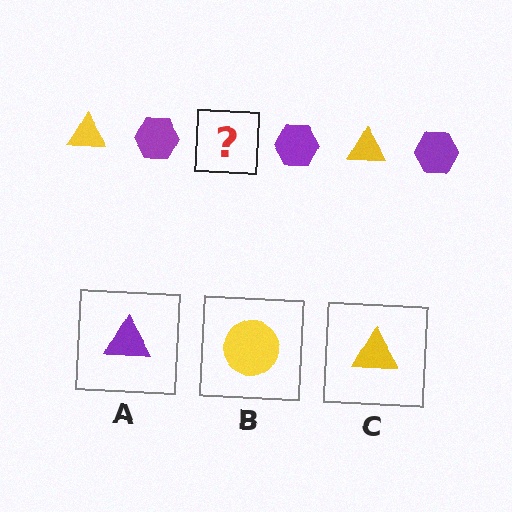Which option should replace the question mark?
Option C.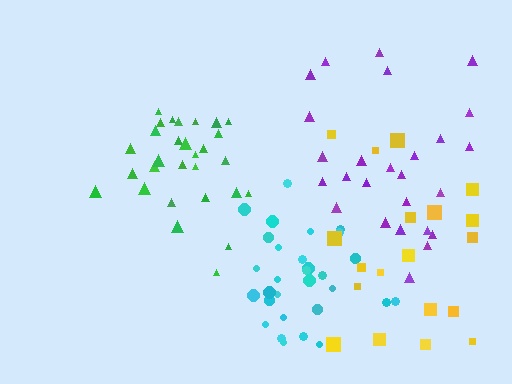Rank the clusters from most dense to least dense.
green, cyan, purple, yellow.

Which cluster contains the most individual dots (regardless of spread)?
Cyan (30).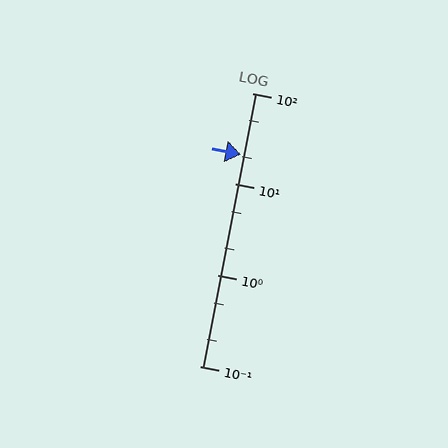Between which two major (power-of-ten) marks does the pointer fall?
The pointer is between 10 and 100.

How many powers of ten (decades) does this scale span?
The scale spans 3 decades, from 0.1 to 100.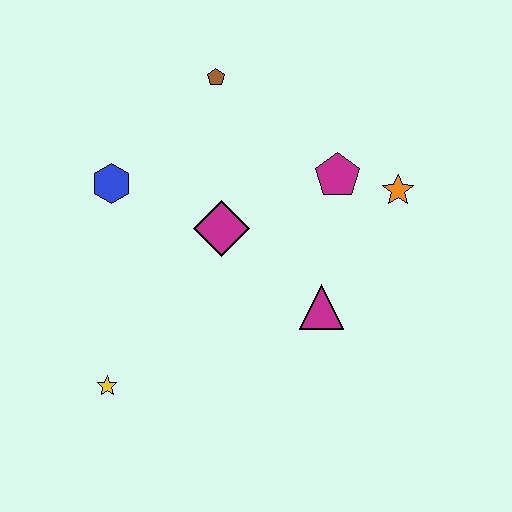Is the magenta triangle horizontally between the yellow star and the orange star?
Yes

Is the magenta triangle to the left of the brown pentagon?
No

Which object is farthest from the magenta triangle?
The brown pentagon is farthest from the magenta triangle.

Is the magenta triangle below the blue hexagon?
Yes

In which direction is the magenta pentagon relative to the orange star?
The magenta pentagon is to the left of the orange star.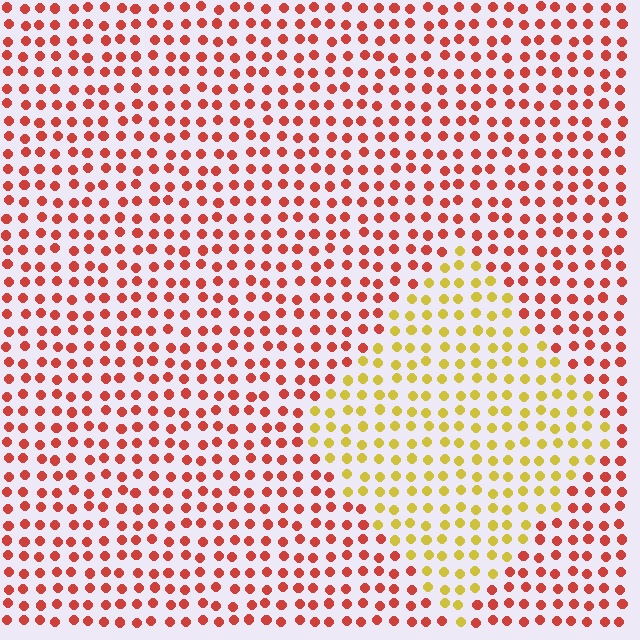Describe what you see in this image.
The image is filled with small red elements in a uniform arrangement. A diamond-shaped region is visible where the elements are tinted to a slightly different hue, forming a subtle color boundary.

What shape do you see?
I see a diamond.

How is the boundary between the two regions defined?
The boundary is defined purely by a slight shift in hue (about 52 degrees). Spacing, size, and orientation are identical on both sides.